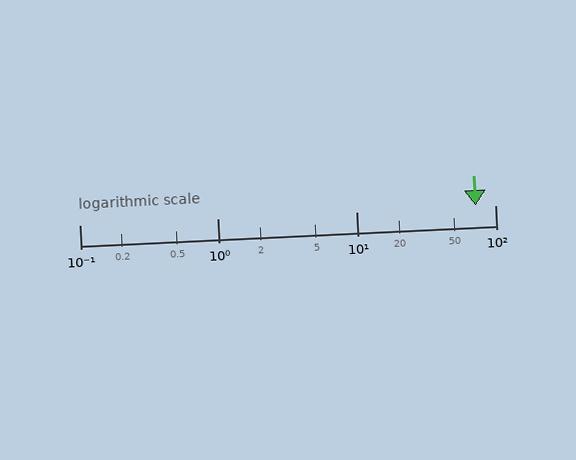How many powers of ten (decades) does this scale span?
The scale spans 3 decades, from 0.1 to 100.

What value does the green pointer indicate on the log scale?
The pointer indicates approximately 72.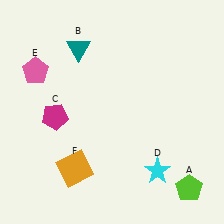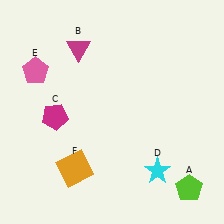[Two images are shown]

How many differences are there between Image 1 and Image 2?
There is 1 difference between the two images.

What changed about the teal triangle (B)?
In Image 1, B is teal. In Image 2, it changed to magenta.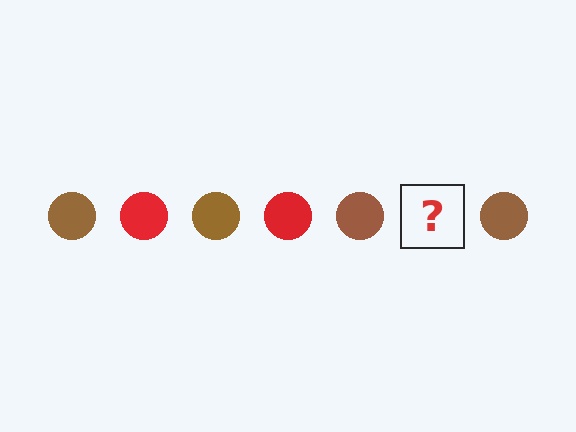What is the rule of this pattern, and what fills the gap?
The rule is that the pattern cycles through brown, red circles. The gap should be filled with a red circle.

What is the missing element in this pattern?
The missing element is a red circle.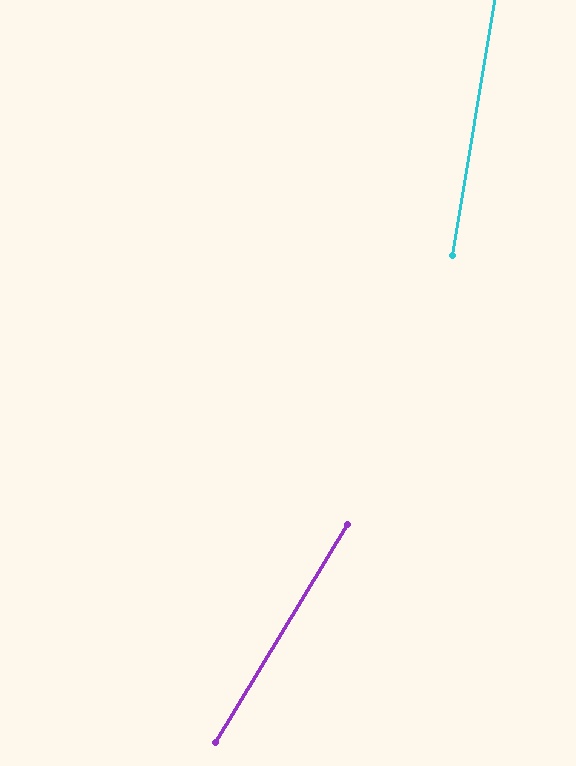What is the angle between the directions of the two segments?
Approximately 22 degrees.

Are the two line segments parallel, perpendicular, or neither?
Neither parallel nor perpendicular — they differ by about 22°.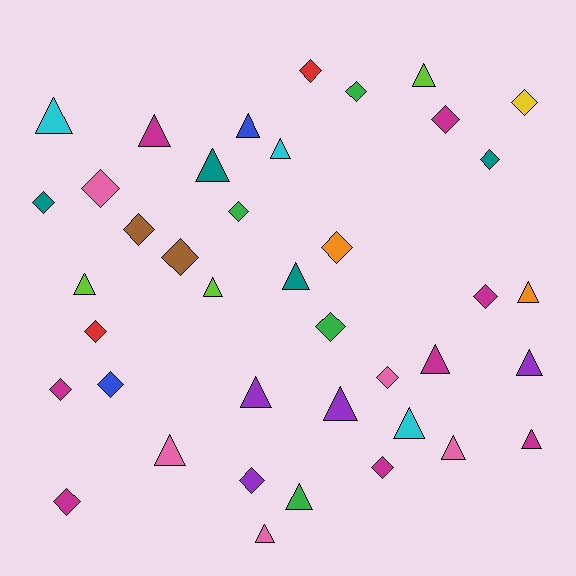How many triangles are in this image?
There are 20 triangles.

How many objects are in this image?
There are 40 objects.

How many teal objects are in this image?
There are 4 teal objects.